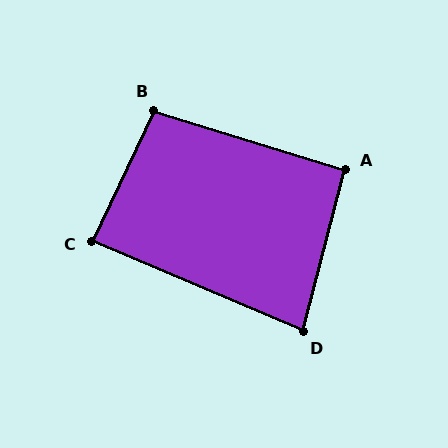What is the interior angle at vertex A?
Approximately 92 degrees (approximately right).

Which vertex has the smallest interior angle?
D, at approximately 82 degrees.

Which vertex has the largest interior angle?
B, at approximately 98 degrees.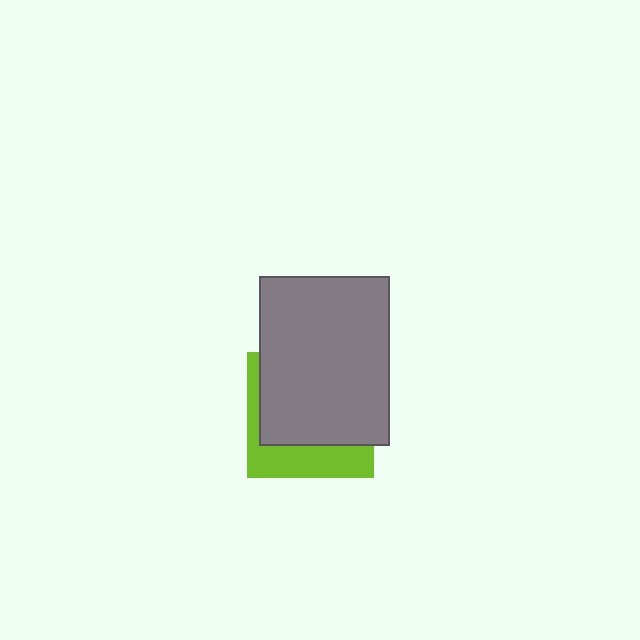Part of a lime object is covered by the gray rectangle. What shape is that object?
It is a square.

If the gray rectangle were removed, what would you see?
You would see the complete lime square.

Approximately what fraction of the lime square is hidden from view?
Roughly 67% of the lime square is hidden behind the gray rectangle.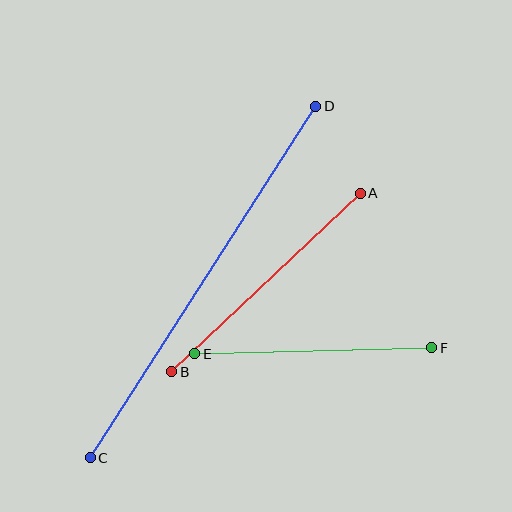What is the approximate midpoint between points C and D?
The midpoint is at approximately (203, 282) pixels.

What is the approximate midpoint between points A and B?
The midpoint is at approximately (266, 283) pixels.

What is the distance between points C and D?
The distance is approximately 417 pixels.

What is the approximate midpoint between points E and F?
The midpoint is at approximately (313, 351) pixels.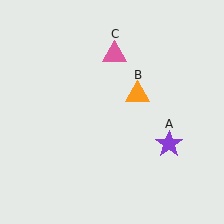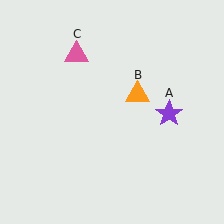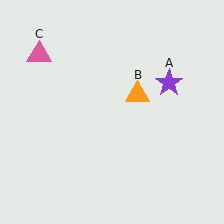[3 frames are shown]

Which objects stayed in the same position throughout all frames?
Orange triangle (object B) remained stationary.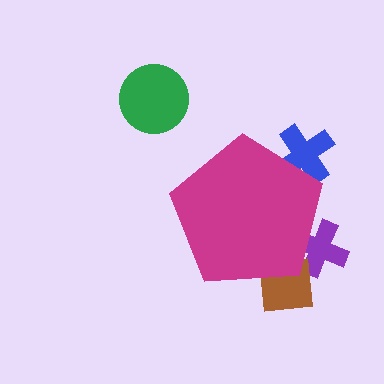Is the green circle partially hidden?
No, the green circle is fully visible.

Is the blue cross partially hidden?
Yes, the blue cross is partially hidden behind the magenta pentagon.